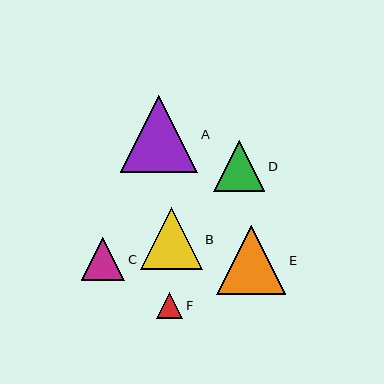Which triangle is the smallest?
Triangle F is the smallest with a size of approximately 26 pixels.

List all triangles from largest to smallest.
From largest to smallest: A, E, B, D, C, F.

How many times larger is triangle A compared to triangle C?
Triangle A is approximately 1.8 times the size of triangle C.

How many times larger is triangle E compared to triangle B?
Triangle E is approximately 1.1 times the size of triangle B.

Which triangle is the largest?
Triangle A is the largest with a size of approximately 77 pixels.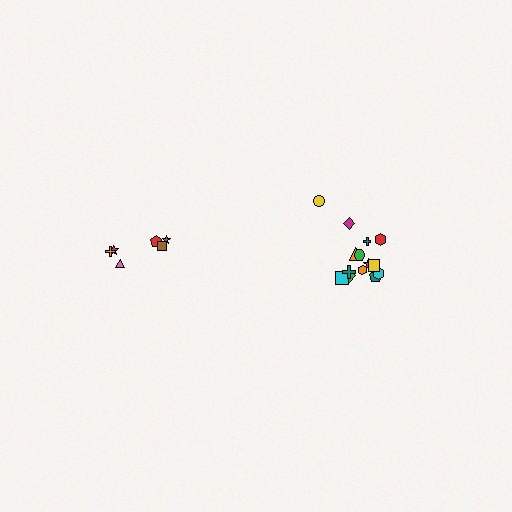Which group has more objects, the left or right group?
The right group.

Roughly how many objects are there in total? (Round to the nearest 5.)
Roughly 20 objects in total.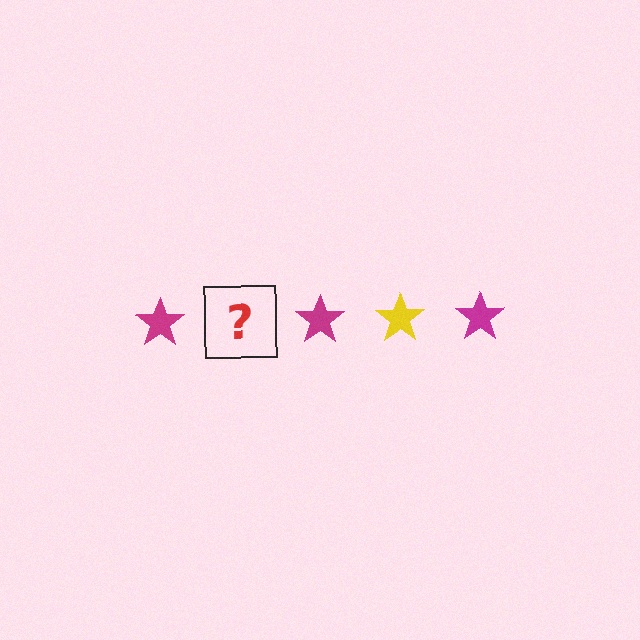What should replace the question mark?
The question mark should be replaced with a yellow star.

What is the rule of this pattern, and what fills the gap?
The rule is that the pattern cycles through magenta, yellow stars. The gap should be filled with a yellow star.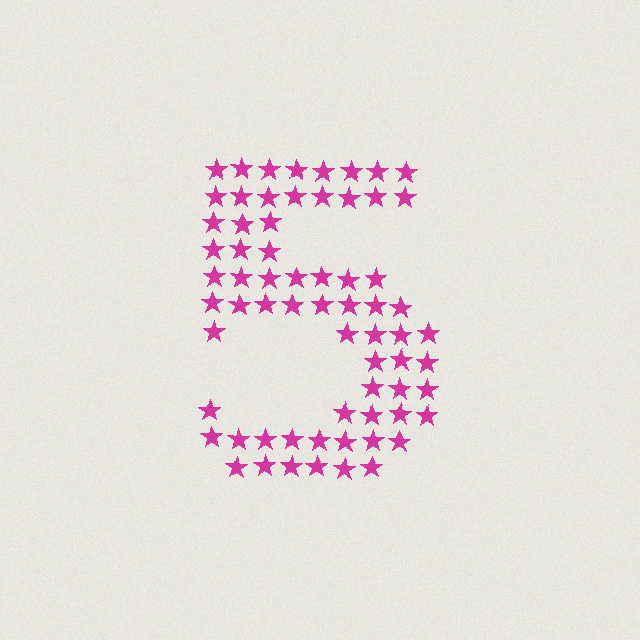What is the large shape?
The large shape is the digit 5.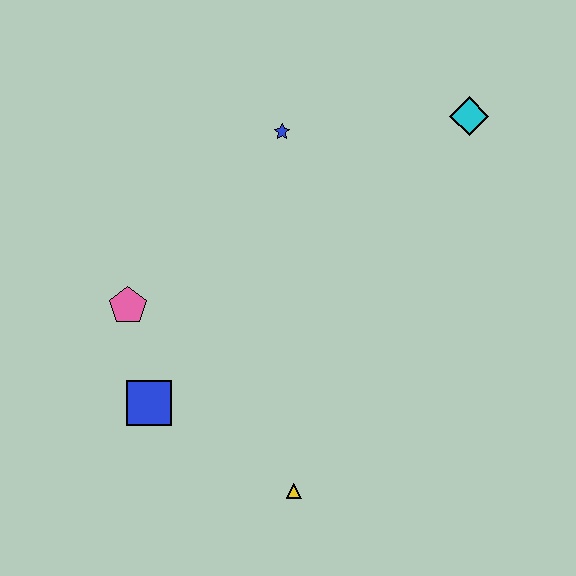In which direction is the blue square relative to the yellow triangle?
The blue square is to the left of the yellow triangle.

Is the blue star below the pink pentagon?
No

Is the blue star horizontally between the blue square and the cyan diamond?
Yes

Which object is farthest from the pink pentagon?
The cyan diamond is farthest from the pink pentagon.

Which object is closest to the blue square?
The pink pentagon is closest to the blue square.